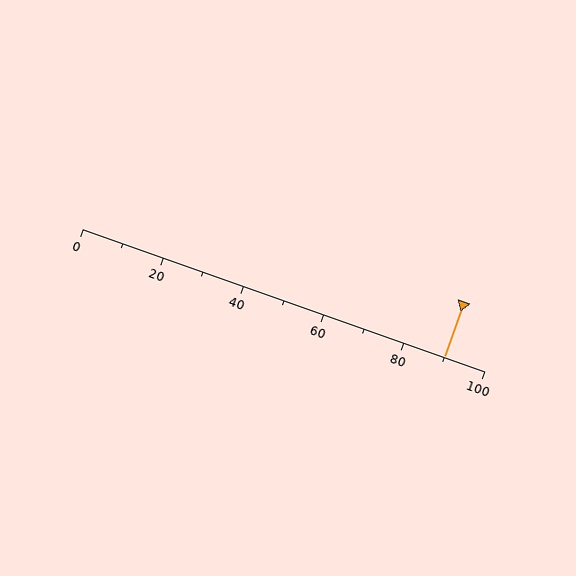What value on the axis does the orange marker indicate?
The marker indicates approximately 90.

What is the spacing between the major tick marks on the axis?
The major ticks are spaced 20 apart.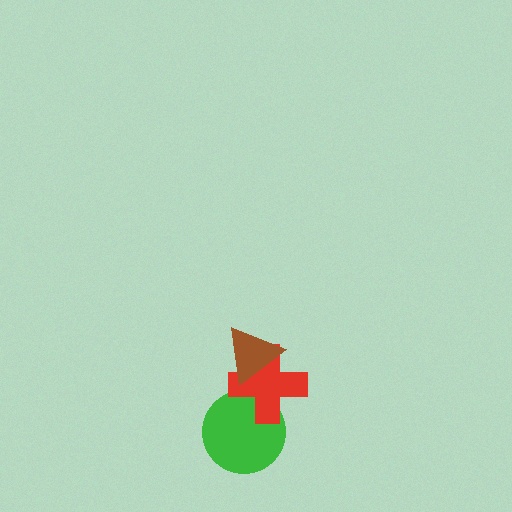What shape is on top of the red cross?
The brown triangle is on top of the red cross.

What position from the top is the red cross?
The red cross is 2nd from the top.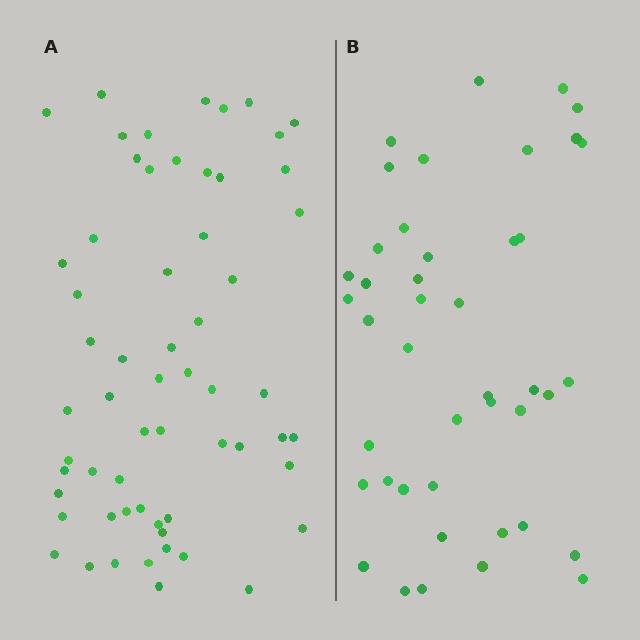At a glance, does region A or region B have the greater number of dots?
Region A (the left region) has more dots.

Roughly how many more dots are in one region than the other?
Region A has approximately 15 more dots than region B.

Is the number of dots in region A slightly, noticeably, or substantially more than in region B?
Region A has noticeably more, but not dramatically so. The ratio is roughly 1.4 to 1.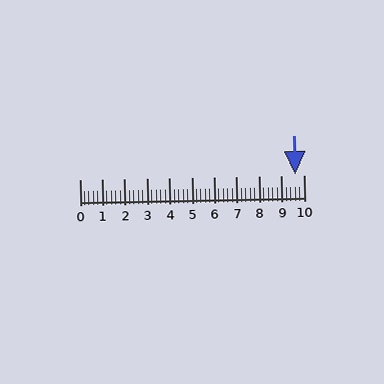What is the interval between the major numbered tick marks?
The major tick marks are spaced 1 units apart.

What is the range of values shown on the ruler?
The ruler shows values from 0 to 10.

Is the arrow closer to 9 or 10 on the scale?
The arrow is closer to 10.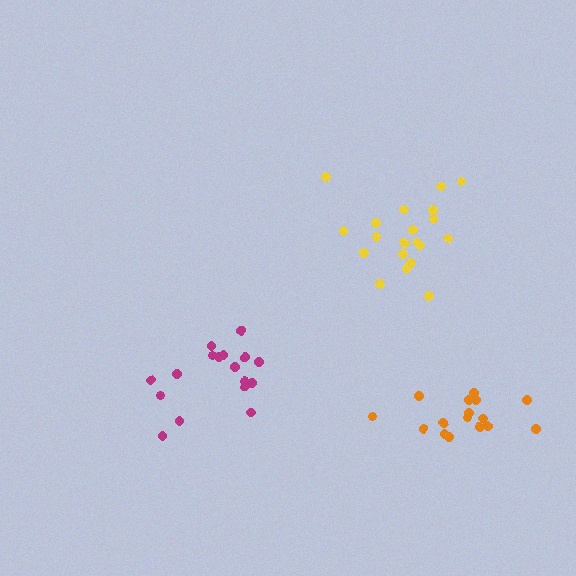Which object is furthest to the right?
The orange cluster is rightmost.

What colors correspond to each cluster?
The clusters are colored: yellow, magenta, orange.